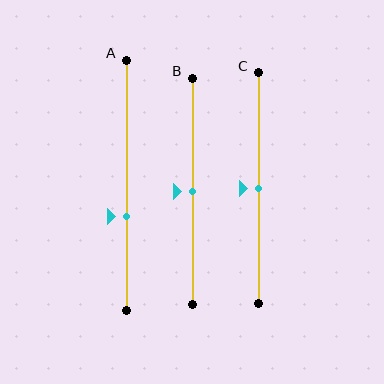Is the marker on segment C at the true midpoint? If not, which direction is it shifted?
Yes, the marker on segment C is at the true midpoint.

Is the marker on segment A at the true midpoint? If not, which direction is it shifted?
No, the marker on segment A is shifted downward by about 13% of the segment length.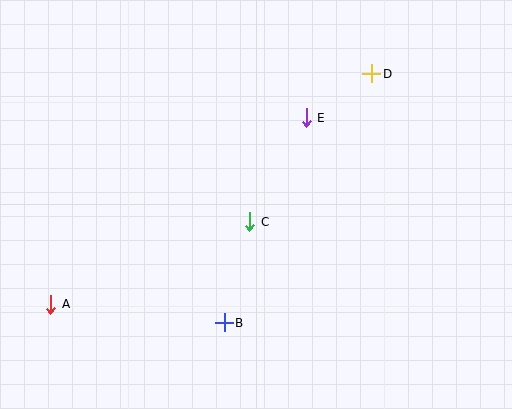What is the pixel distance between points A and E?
The distance between A and E is 317 pixels.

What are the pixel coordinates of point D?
Point D is at (372, 74).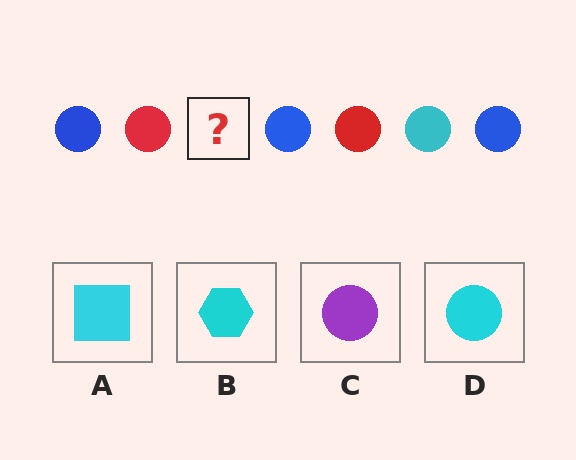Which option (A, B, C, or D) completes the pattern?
D.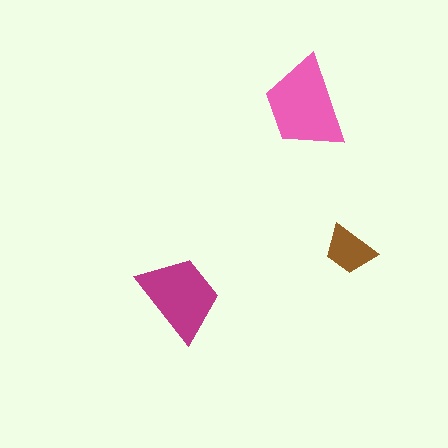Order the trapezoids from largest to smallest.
the pink one, the magenta one, the brown one.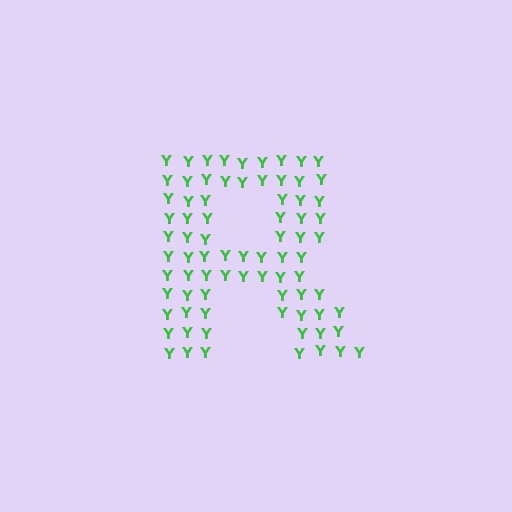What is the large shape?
The large shape is the letter R.